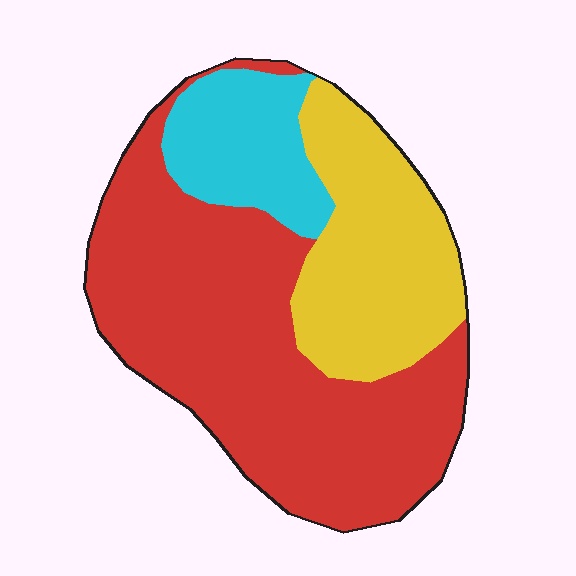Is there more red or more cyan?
Red.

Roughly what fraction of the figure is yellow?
Yellow covers about 25% of the figure.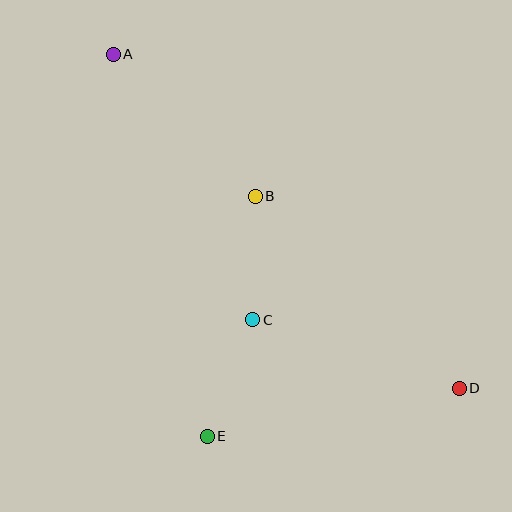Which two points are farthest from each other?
Points A and D are farthest from each other.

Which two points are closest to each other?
Points B and C are closest to each other.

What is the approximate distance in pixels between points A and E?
The distance between A and E is approximately 393 pixels.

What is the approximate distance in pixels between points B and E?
The distance between B and E is approximately 245 pixels.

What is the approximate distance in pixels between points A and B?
The distance between A and B is approximately 201 pixels.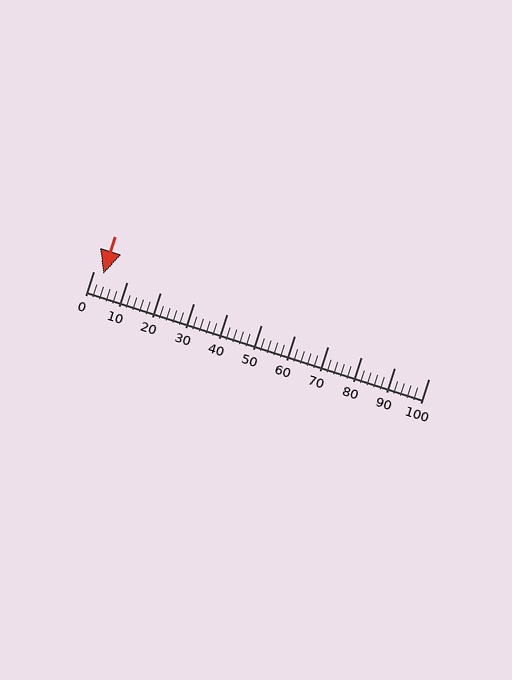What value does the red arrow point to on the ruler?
The red arrow points to approximately 3.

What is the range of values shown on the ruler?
The ruler shows values from 0 to 100.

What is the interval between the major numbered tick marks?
The major tick marks are spaced 10 units apart.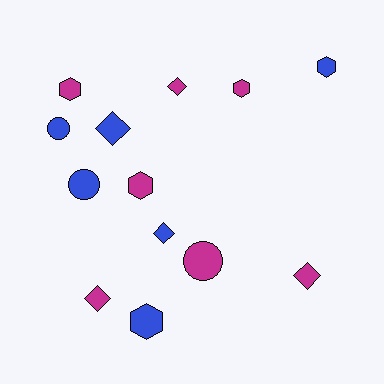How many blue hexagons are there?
There are 2 blue hexagons.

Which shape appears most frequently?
Diamond, with 5 objects.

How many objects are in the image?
There are 13 objects.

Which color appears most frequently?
Magenta, with 7 objects.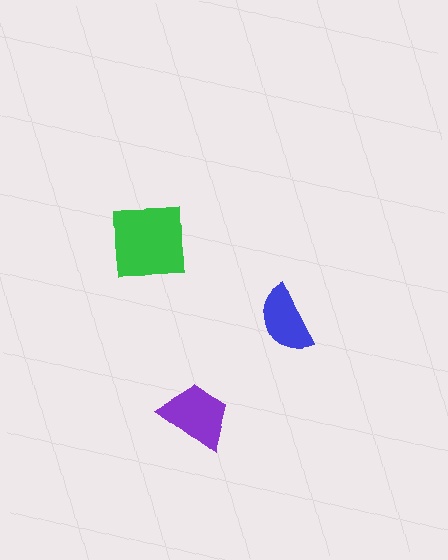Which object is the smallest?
The blue semicircle.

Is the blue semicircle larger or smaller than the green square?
Smaller.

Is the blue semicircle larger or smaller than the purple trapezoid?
Smaller.